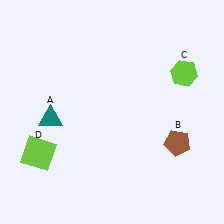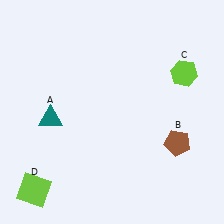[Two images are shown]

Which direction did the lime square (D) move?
The lime square (D) moved down.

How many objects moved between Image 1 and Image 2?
1 object moved between the two images.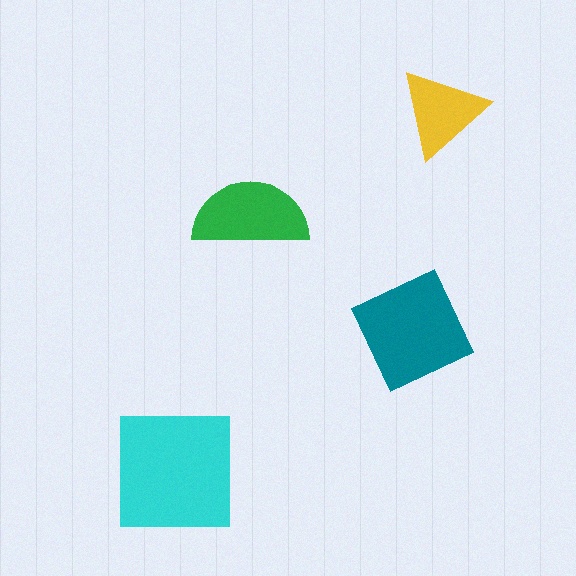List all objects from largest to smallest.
The cyan square, the teal diamond, the green semicircle, the yellow triangle.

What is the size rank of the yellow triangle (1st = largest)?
4th.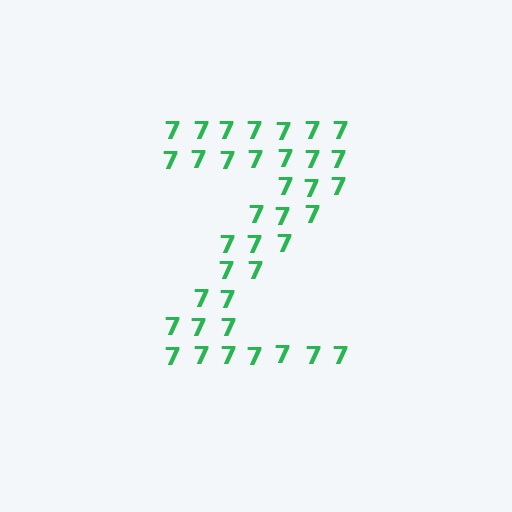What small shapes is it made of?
It is made of small digit 7's.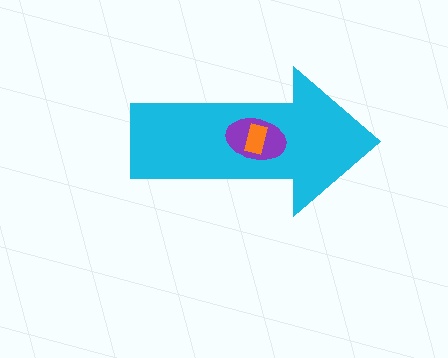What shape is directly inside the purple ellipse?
The orange rectangle.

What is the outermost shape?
The cyan arrow.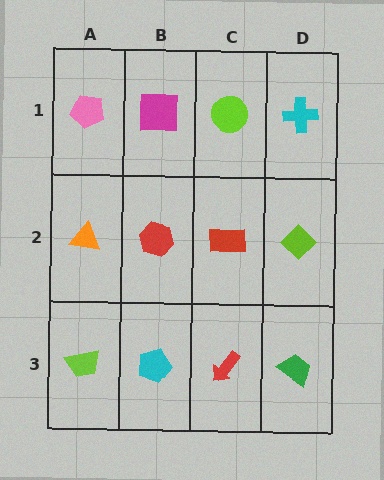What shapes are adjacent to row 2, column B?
A magenta square (row 1, column B), a cyan pentagon (row 3, column B), an orange triangle (row 2, column A), a red rectangle (row 2, column C).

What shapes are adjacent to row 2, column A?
A pink pentagon (row 1, column A), a lime trapezoid (row 3, column A), a red hexagon (row 2, column B).